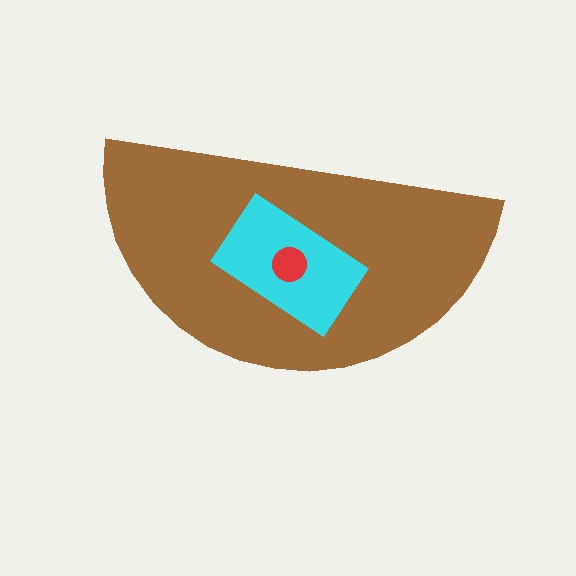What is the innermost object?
The red circle.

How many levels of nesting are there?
3.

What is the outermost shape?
The brown semicircle.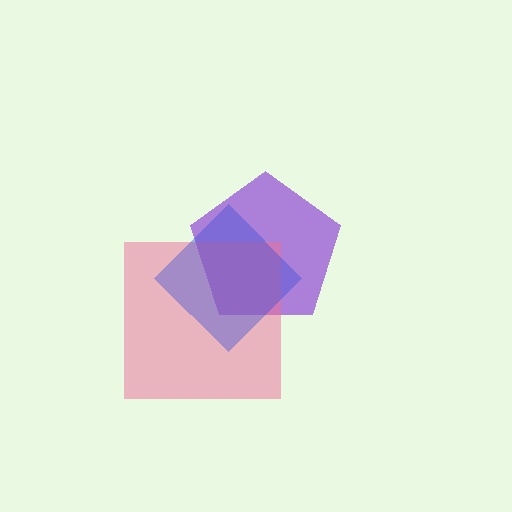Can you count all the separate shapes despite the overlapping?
Yes, there are 3 separate shapes.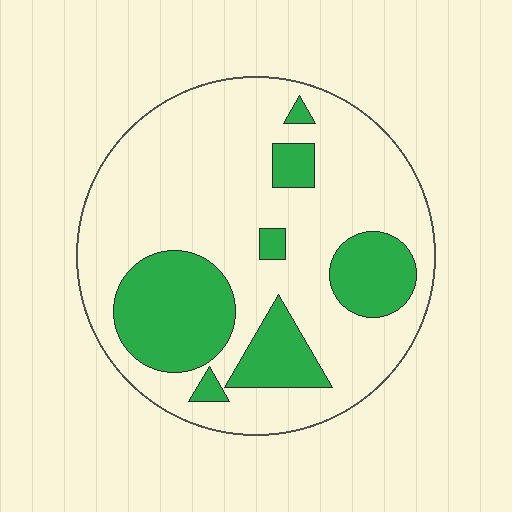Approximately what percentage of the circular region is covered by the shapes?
Approximately 25%.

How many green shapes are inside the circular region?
7.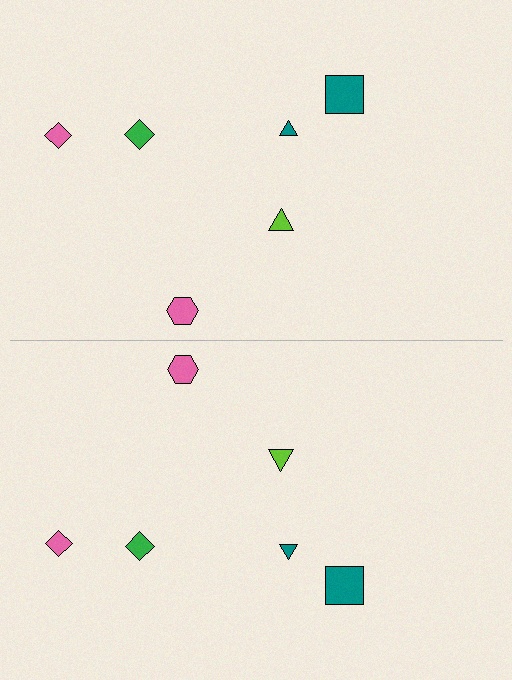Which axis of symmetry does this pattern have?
The pattern has a horizontal axis of symmetry running through the center of the image.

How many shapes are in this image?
There are 12 shapes in this image.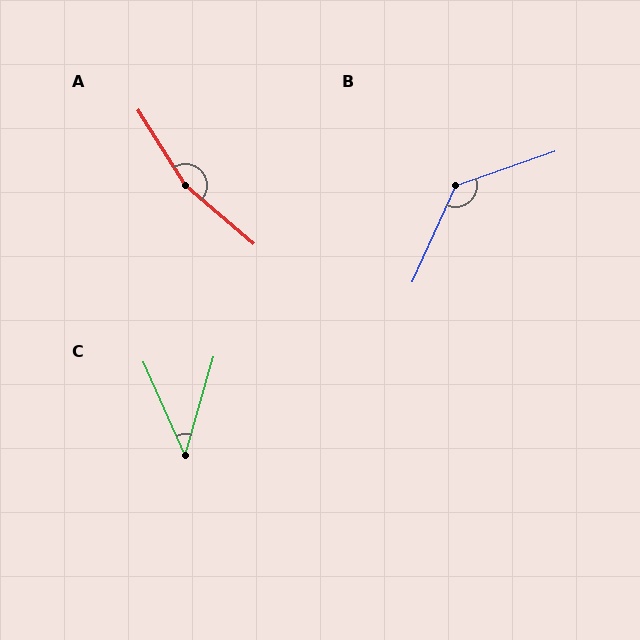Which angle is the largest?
A, at approximately 163 degrees.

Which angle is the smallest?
C, at approximately 40 degrees.